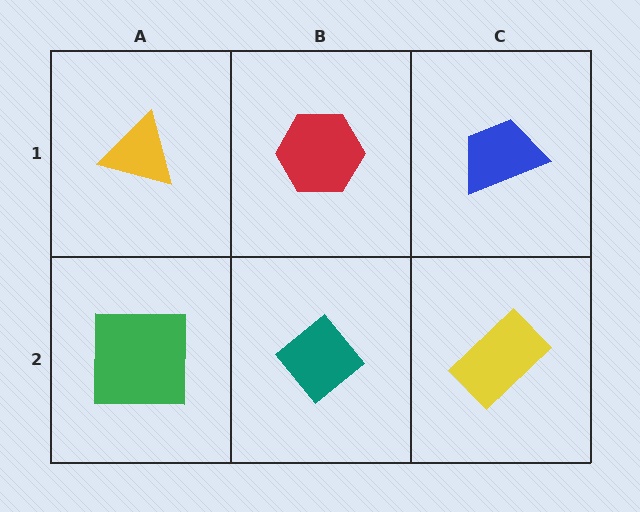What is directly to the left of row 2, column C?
A teal diamond.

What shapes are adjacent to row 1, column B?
A teal diamond (row 2, column B), a yellow triangle (row 1, column A), a blue trapezoid (row 1, column C).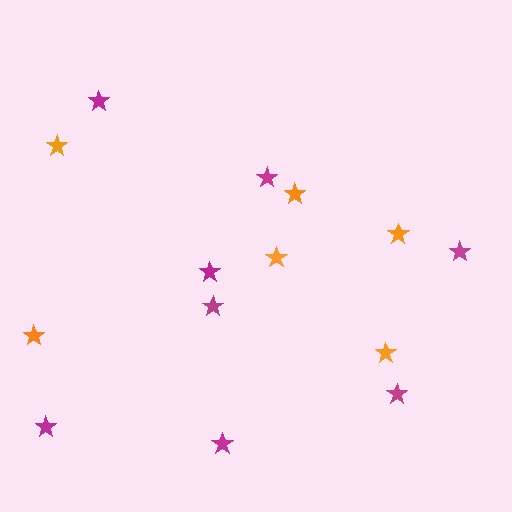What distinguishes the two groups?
There are 2 groups: one group of orange stars (6) and one group of magenta stars (8).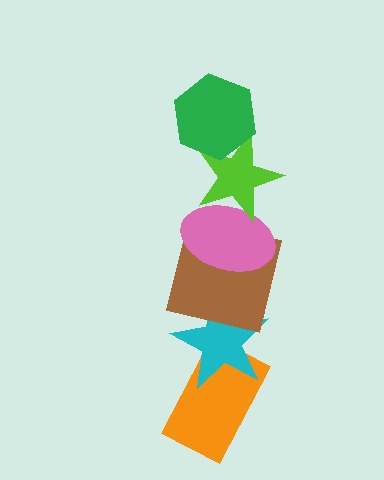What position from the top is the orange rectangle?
The orange rectangle is 6th from the top.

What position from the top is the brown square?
The brown square is 4th from the top.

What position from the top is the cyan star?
The cyan star is 5th from the top.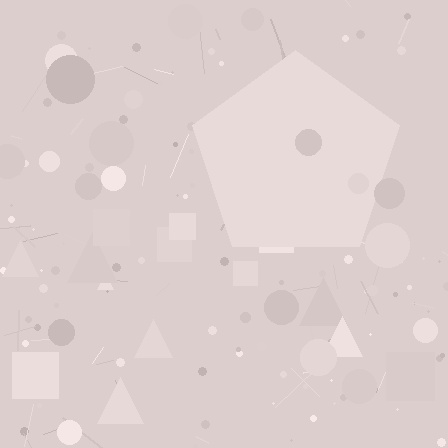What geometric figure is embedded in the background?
A pentagon is embedded in the background.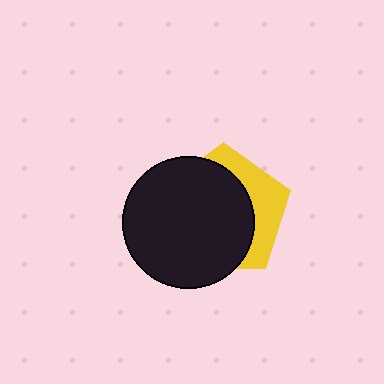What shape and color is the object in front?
The object in front is a black circle.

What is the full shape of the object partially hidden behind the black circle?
The partially hidden object is a yellow pentagon.